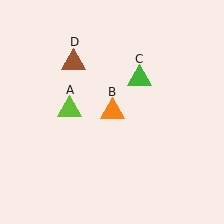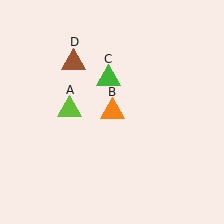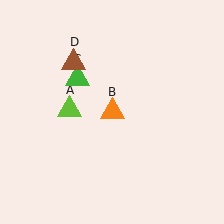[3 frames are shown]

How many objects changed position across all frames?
1 object changed position: green triangle (object C).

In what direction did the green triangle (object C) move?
The green triangle (object C) moved left.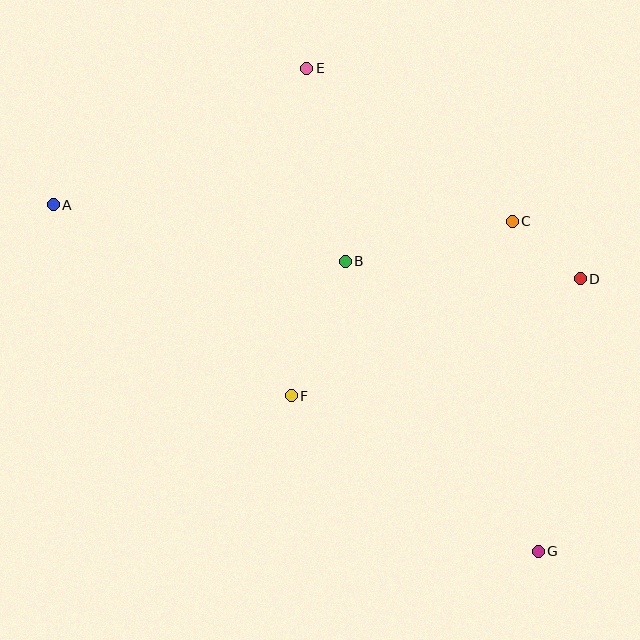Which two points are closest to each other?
Points C and D are closest to each other.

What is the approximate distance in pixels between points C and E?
The distance between C and E is approximately 256 pixels.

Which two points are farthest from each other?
Points A and G are farthest from each other.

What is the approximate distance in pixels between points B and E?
The distance between B and E is approximately 197 pixels.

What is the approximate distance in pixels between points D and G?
The distance between D and G is approximately 276 pixels.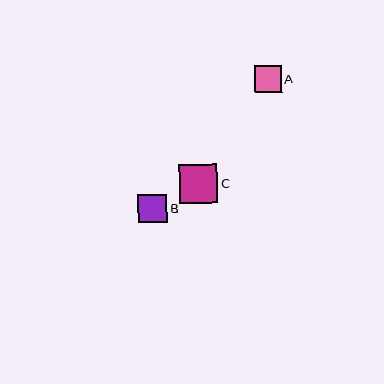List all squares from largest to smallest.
From largest to smallest: C, B, A.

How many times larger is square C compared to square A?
Square C is approximately 1.4 times the size of square A.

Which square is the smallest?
Square A is the smallest with a size of approximately 27 pixels.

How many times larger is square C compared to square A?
Square C is approximately 1.4 times the size of square A.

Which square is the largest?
Square C is the largest with a size of approximately 39 pixels.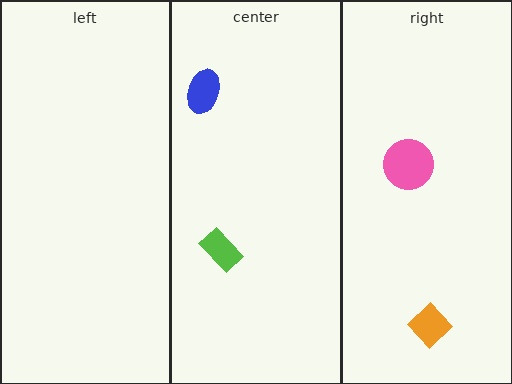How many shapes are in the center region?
2.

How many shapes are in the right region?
2.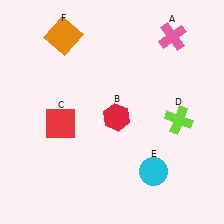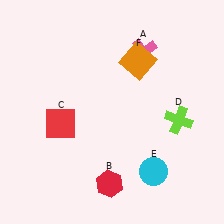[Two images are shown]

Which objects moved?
The objects that moved are: the pink cross (A), the red hexagon (B), the orange square (F).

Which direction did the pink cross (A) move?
The pink cross (A) moved left.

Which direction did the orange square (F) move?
The orange square (F) moved right.